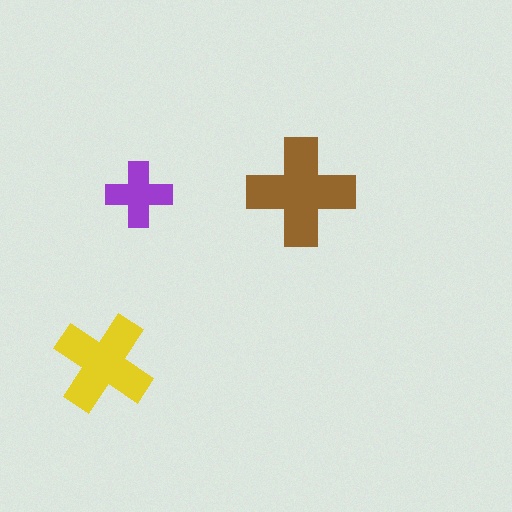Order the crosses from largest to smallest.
the brown one, the yellow one, the purple one.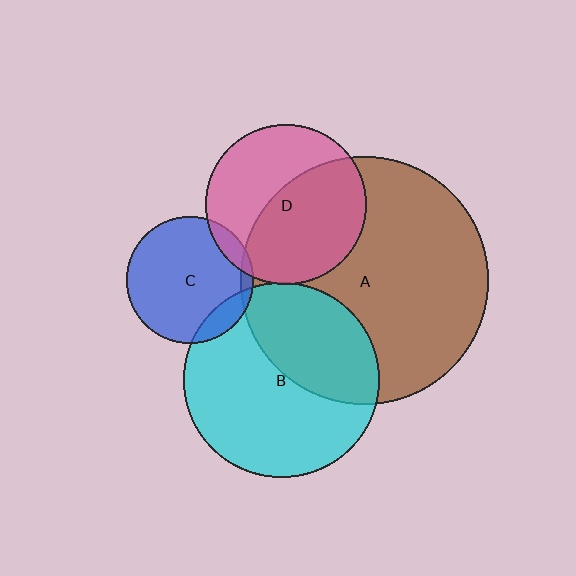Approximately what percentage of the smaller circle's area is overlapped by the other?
Approximately 5%.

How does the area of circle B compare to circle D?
Approximately 1.5 times.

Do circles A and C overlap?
Yes.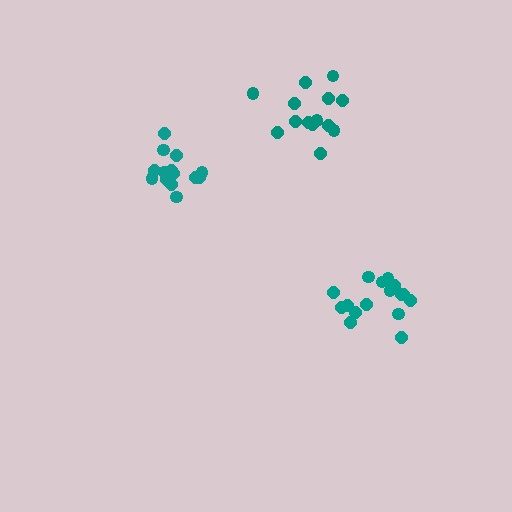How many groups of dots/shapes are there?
There are 3 groups.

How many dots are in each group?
Group 1: 14 dots, Group 2: 16 dots, Group 3: 14 dots (44 total).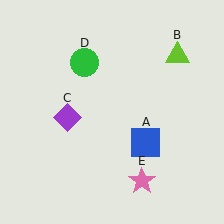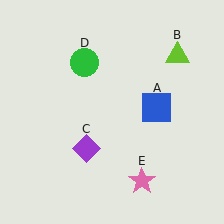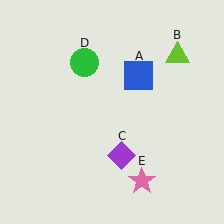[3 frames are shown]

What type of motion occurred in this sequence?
The blue square (object A), purple diamond (object C) rotated counterclockwise around the center of the scene.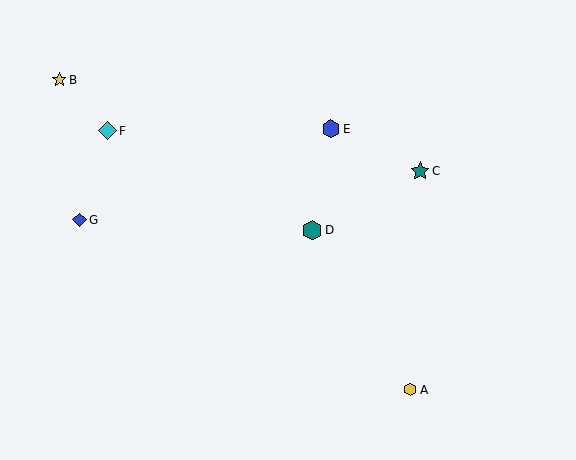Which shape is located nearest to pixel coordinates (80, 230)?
The blue diamond (labeled G) at (80, 220) is nearest to that location.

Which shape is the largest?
The teal hexagon (labeled D) is the largest.